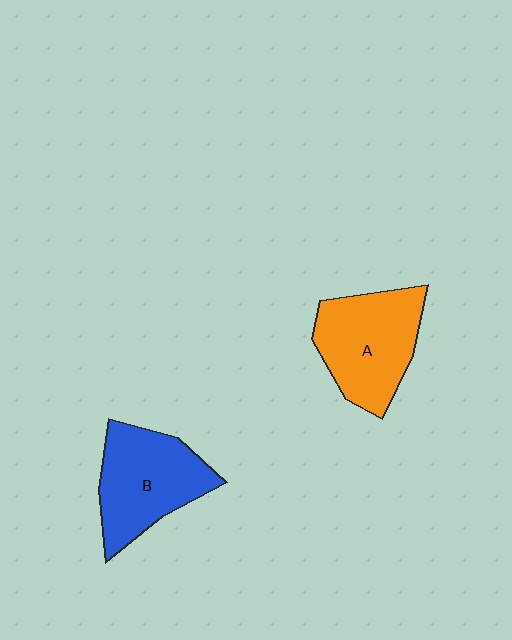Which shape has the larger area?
Shape A (orange).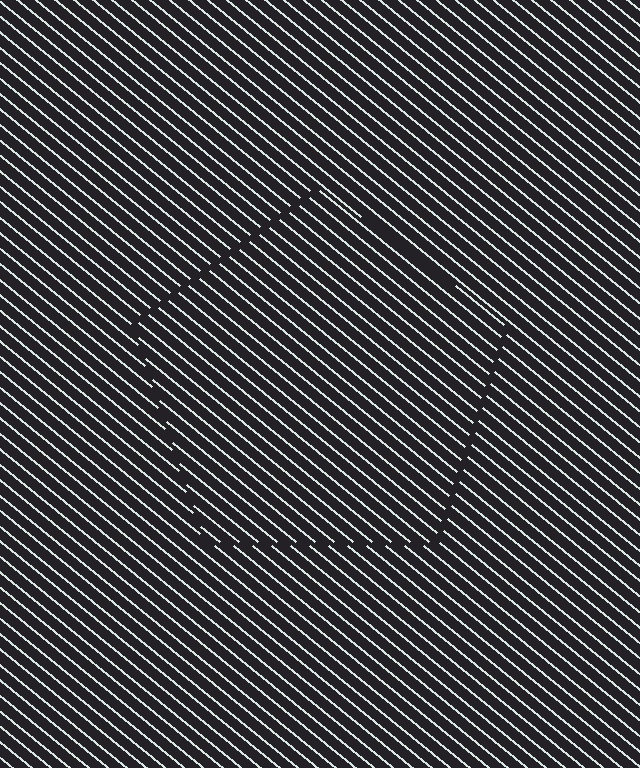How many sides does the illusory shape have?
5 sides — the line-ends trace a pentagon.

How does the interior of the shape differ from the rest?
The interior of the shape contains the same grating, shifted by half a period — the contour is defined by the phase discontinuity where line-ends from the inner and outer gratings abut.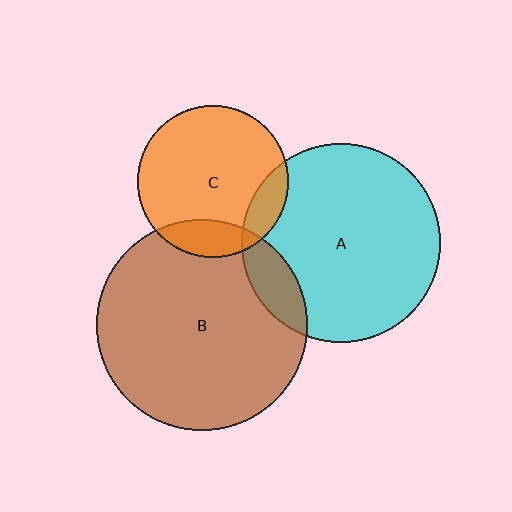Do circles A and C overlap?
Yes.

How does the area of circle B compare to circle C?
Approximately 1.9 times.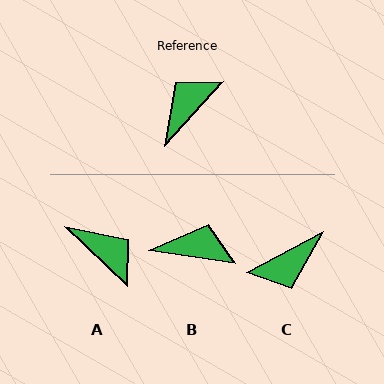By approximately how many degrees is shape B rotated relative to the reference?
Approximately 56 degrees clockwise.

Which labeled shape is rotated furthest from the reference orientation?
C, about 160 degrees away.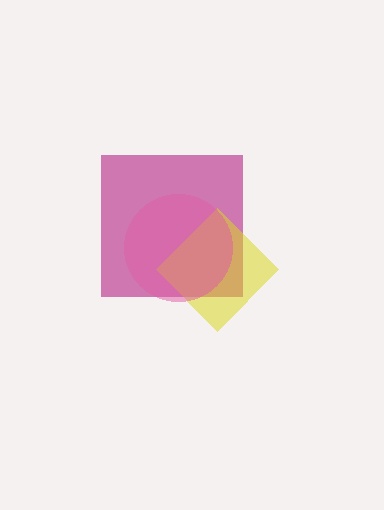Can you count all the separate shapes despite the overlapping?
Yes, there are 3 separate shapes.